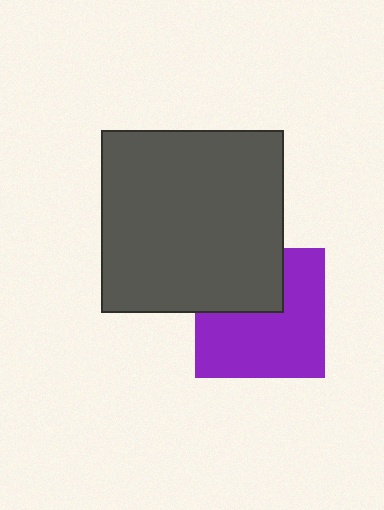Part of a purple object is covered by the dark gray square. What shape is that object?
It is a square.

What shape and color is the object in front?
The object in front is a dark gray square.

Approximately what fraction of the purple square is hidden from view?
Roughly 34% of the purple square is hidden behind the dark gray square.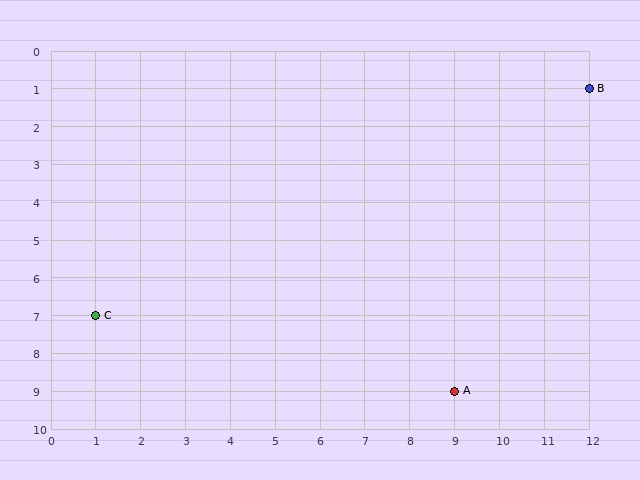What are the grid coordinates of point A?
Point A is at grid coordinates (9, 9).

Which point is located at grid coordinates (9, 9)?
Point A is at (9, 9).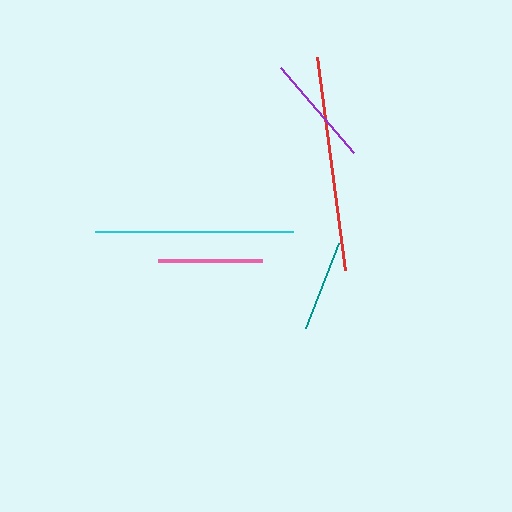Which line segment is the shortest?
The teal line is the shortest at approximately 91 pixels.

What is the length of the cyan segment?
The cyan segment is approximately 198 pixels long.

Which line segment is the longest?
The red line is the longest at approximately 215 pixels.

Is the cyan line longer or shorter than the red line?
The red line is longer than the cyan line.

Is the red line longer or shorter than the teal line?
The red line is longer than the teal line.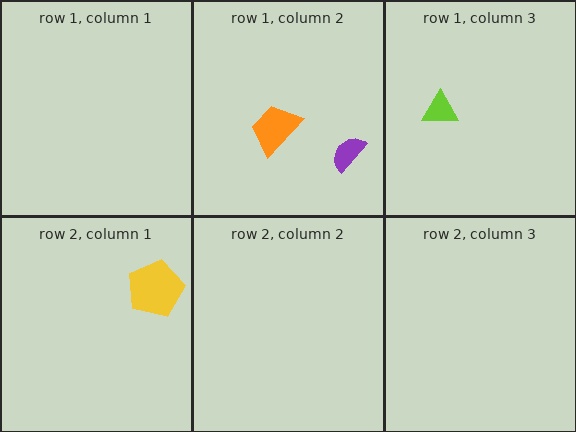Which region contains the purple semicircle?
The row 1, column 2 region.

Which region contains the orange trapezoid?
The row 1, column 2 region.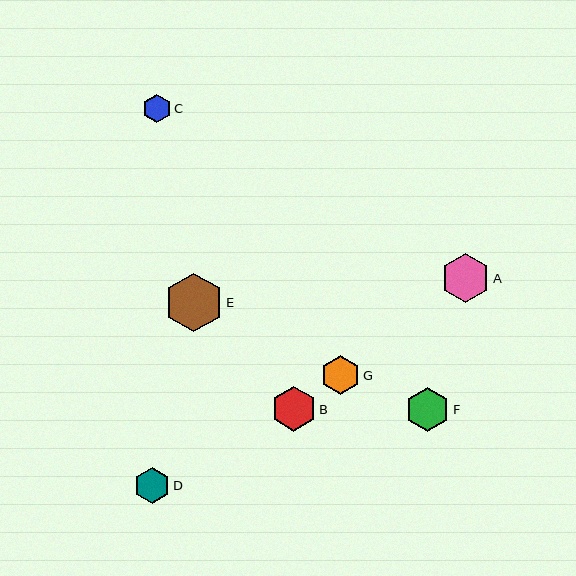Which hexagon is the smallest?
Hexagon C is the smallest with a size of approximately 28 pixels.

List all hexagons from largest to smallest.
From largest to smallest: E, A, B, F, G, D, C.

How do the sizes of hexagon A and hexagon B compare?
Hexagon A and hexagon B are approximately the same size.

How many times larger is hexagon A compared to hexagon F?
Hexagon A is approximately 1.1 times the size of hexagon F.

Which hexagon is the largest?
Hexagon E is the largest with a size of approximately 59 pixels.